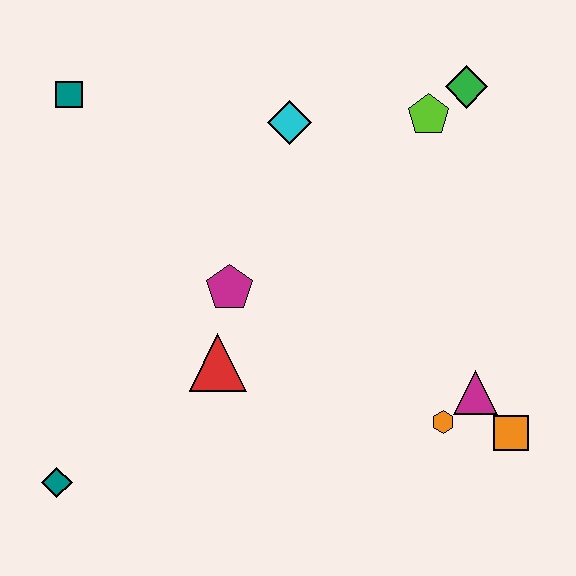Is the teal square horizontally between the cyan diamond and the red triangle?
No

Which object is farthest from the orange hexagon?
The teal square is farthest from the orange hexagon.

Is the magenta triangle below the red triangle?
Yes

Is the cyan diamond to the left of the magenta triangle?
Yes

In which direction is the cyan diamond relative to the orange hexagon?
The cyan diamond is above the orange hexagon.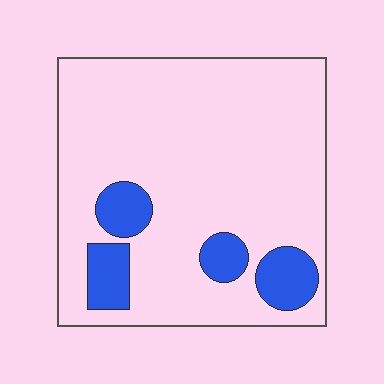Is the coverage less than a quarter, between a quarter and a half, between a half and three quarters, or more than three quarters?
Less than a quarter.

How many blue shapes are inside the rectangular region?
4.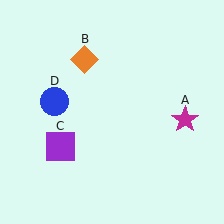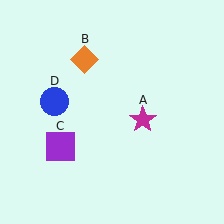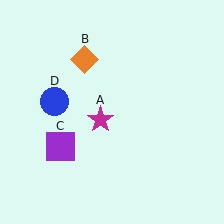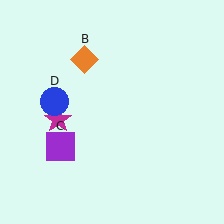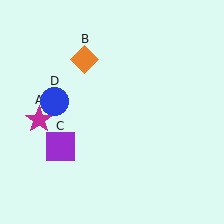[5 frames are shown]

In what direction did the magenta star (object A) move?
The magenta star (object A) moved left.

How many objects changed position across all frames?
1 object changed position: magenta star (object A).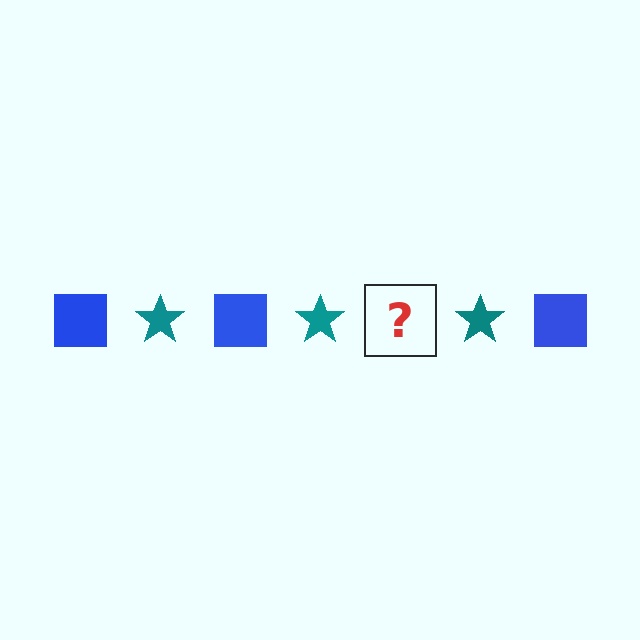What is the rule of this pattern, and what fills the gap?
The rule is that the pattern alternates between blue square and teal star. The gap should be filled with a blue square.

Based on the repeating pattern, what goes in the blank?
The blank should be a blue square.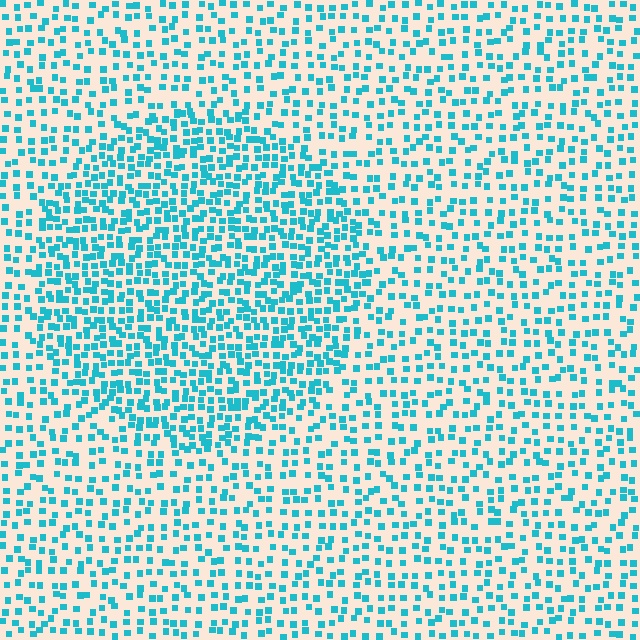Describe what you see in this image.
The image contains small cyan elements arranged at two different densities. A circle-shaped region is visible where the elements are more densely packed than the surrounding area.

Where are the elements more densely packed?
The elements are more densely packed inside the circle boundary.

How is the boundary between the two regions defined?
The boundary is defined by a change in element density (approximately 1.8x ratio). All elements are the same color, size, and shape.